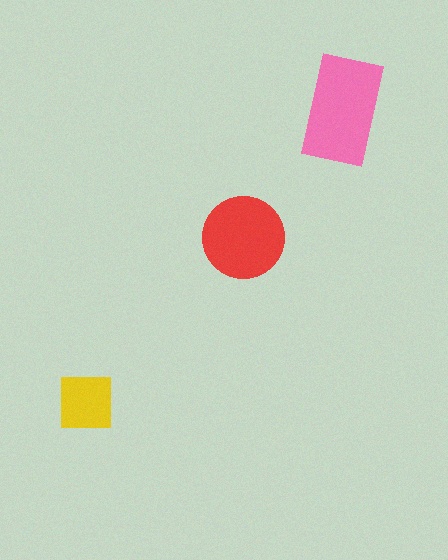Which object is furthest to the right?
The pink rectangle is rightmost.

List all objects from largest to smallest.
The pink rectangle, the red circle, the yellow square.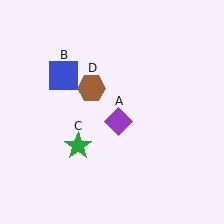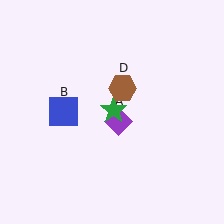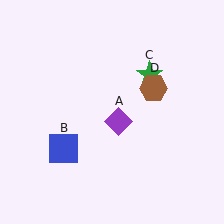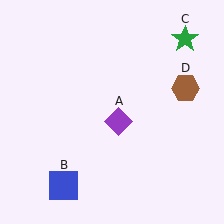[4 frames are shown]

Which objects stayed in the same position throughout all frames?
Purple diamond (object A) remained stationary.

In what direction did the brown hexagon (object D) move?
The brown hexagon (object D) moved right.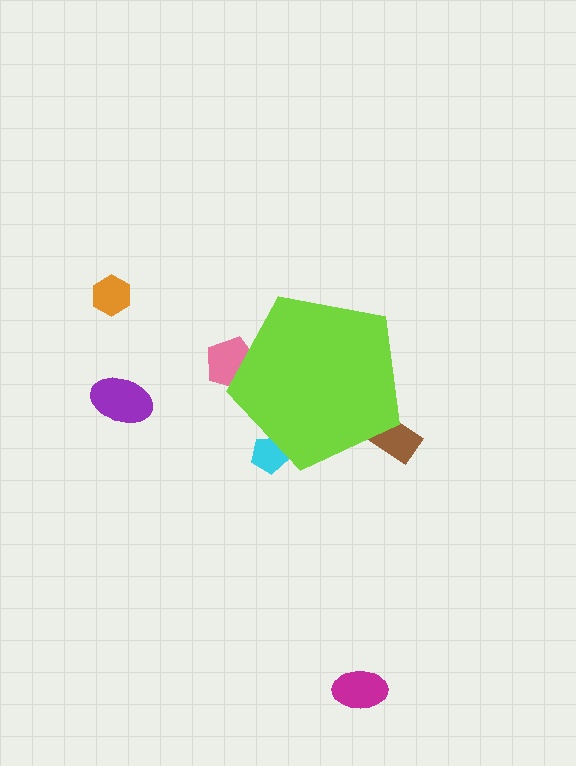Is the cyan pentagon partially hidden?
Yes, the cyan pentagon is partially hidden behind the lime pentagon.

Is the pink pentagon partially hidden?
Yes, the pink pentagon is partially hidden behind the lime pentagon.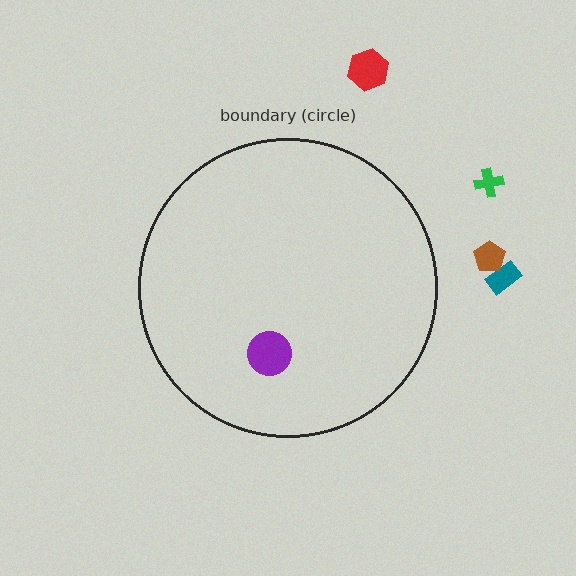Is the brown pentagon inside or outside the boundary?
Outside.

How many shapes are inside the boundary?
1 inside, 4 outside.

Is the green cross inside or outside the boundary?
Outside.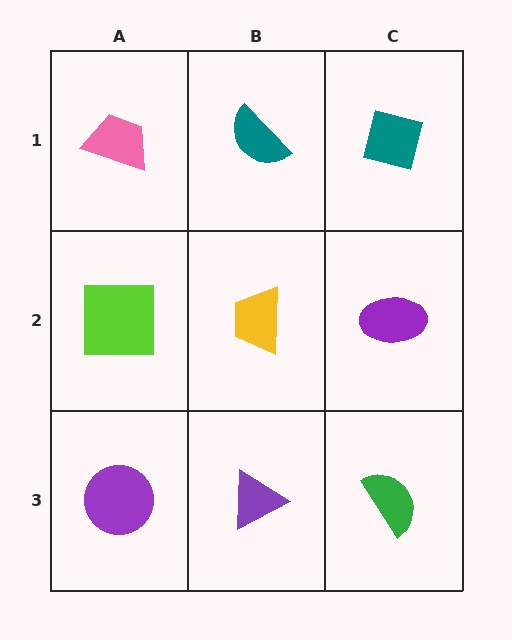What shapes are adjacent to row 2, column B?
A teal semicircle (row 1, column B), a purple triangle (row 3, column B), a lime square (row 2, column A), a purple ellipse (row 2, column C).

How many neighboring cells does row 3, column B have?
3.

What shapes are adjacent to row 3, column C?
A purple ellipse (row 2, column C), a purple triangle (row 3, column B).